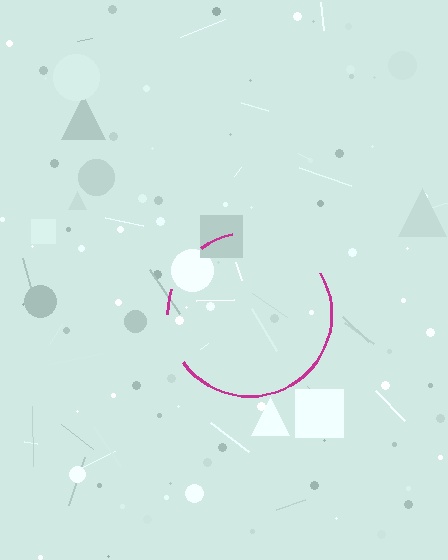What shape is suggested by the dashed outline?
The dashed outline suggests a circle.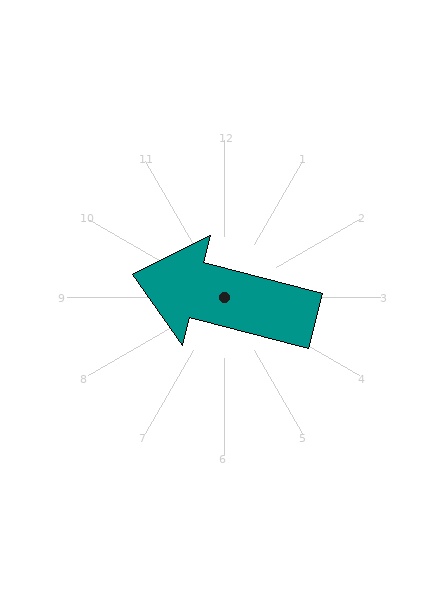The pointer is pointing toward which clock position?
Roughly 9 o'clock.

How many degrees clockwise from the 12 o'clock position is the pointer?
Approximately 284 degrees.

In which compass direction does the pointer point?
West.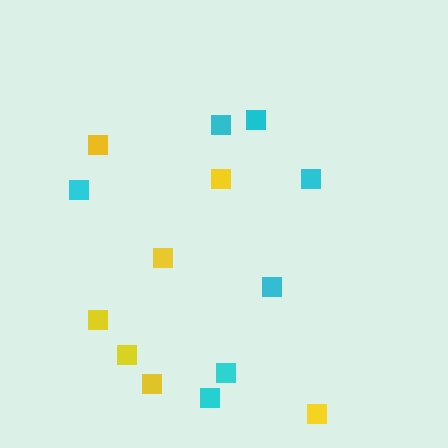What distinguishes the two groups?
There are 2 groups: one group of yellow squares (7) and one group of cyan squares (7).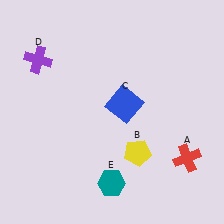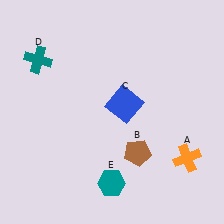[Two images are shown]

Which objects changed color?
A changed from red to orange. B changed from yellow to brown. D changed from purple to teal.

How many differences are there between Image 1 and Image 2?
There are 3 differences between the two images.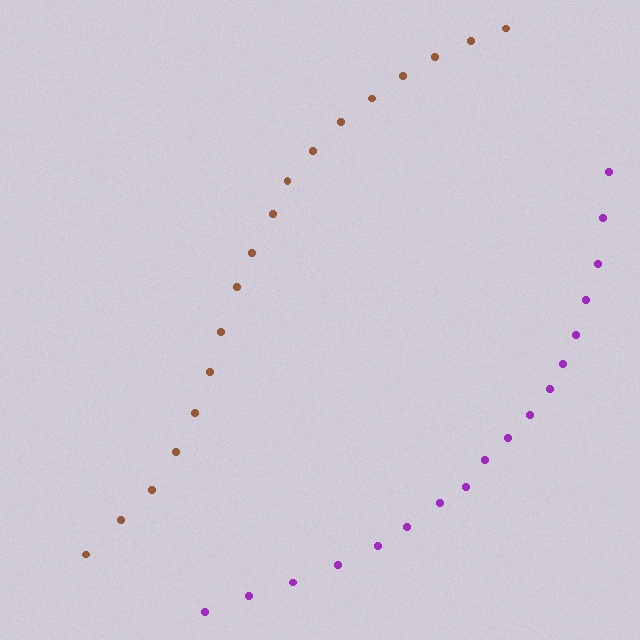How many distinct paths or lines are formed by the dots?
There are 2 distinct paths.